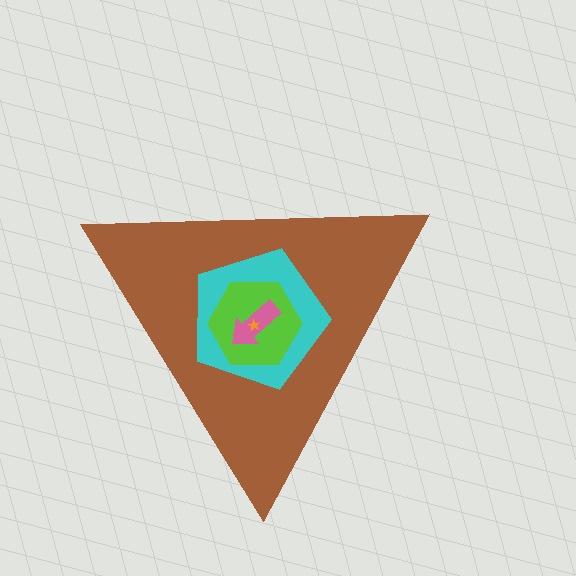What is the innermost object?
The orange star.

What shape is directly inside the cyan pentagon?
The lime hexagon.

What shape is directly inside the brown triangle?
The cyan pentagon.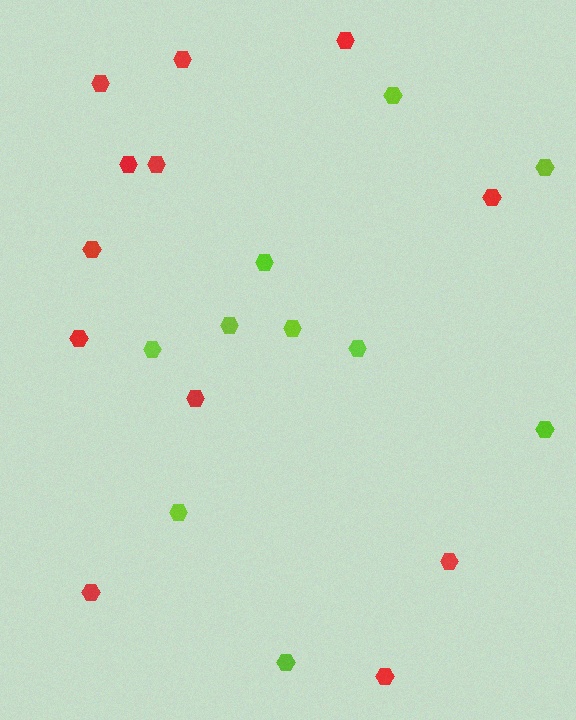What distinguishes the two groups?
There are 2 groups: one group of red hexagons (12) and one group of lime hexagons (10).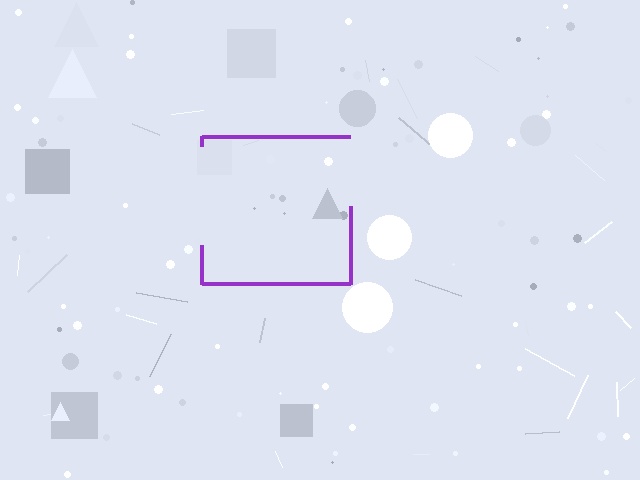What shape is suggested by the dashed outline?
The dashed outline suggests a square.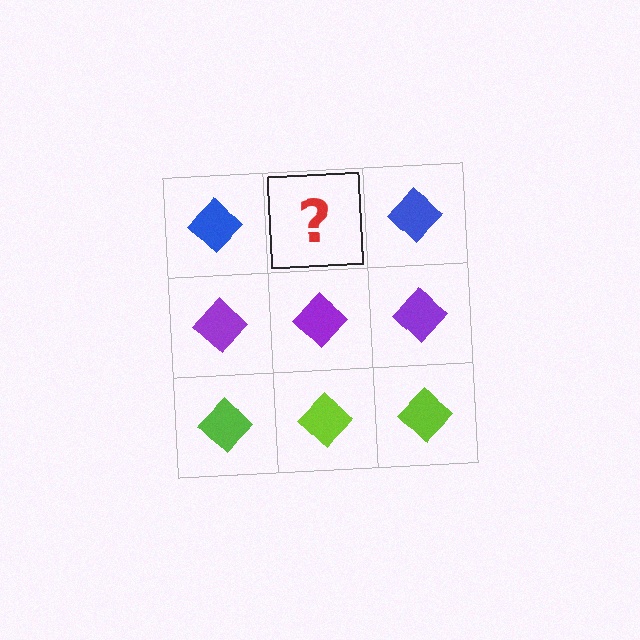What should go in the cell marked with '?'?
The missing cell should contain a blue diamond.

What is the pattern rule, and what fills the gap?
The rule is that each row has a consistent color. The gap should be filled with a blue diamond.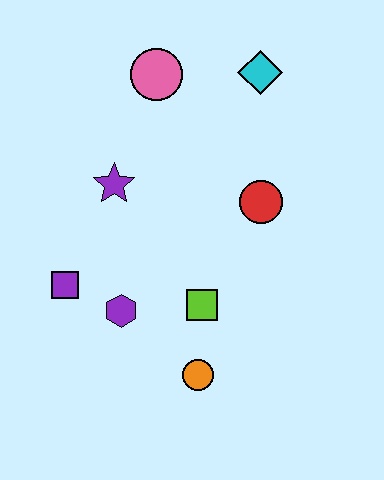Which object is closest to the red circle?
The lime square is closest to the red circle.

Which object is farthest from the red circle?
The purple square is farthest from the red circle.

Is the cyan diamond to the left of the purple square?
No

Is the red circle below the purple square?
No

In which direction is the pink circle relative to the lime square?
The pink circle is above the lime square.